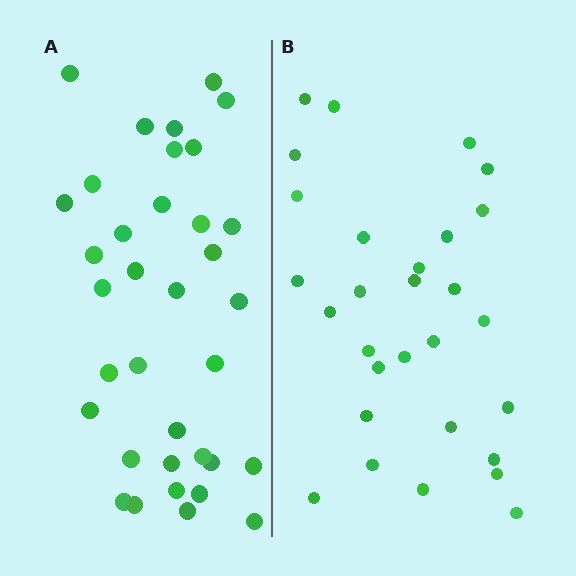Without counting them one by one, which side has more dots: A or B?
Region A (the left region) has more dots.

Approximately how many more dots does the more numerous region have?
Region A has about 6 more dots than region B.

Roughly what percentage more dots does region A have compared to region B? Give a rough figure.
About 20% more.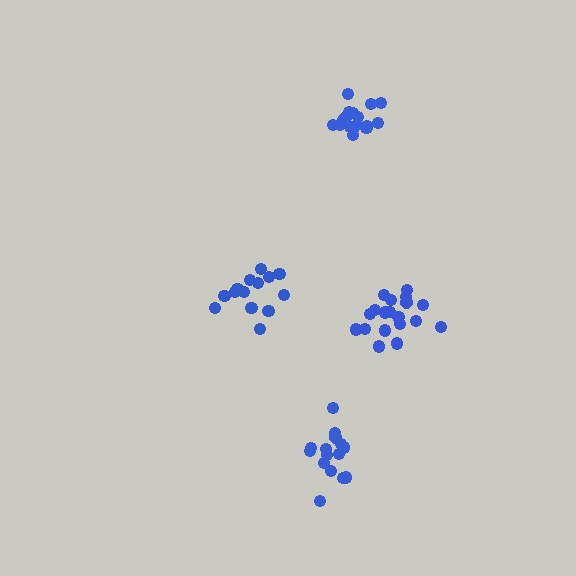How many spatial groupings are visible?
There are 4 spatial groupings.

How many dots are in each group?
Group 1: 19 dots, Group 2: 15 dots, Group 3: 17 dots, Group 4: 14 dots (65 total).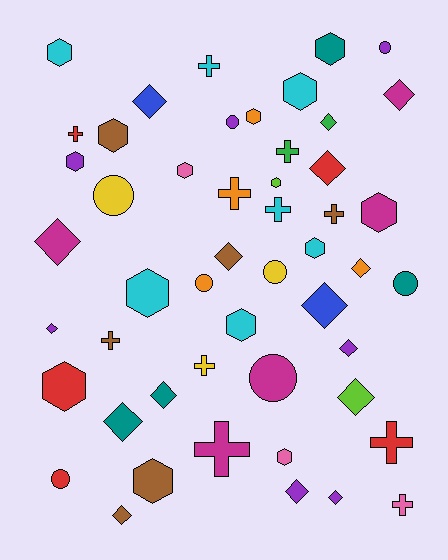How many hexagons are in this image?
There are 15 hexagons.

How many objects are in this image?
There are 50 objects.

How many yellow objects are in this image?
There are 3 yellow objects.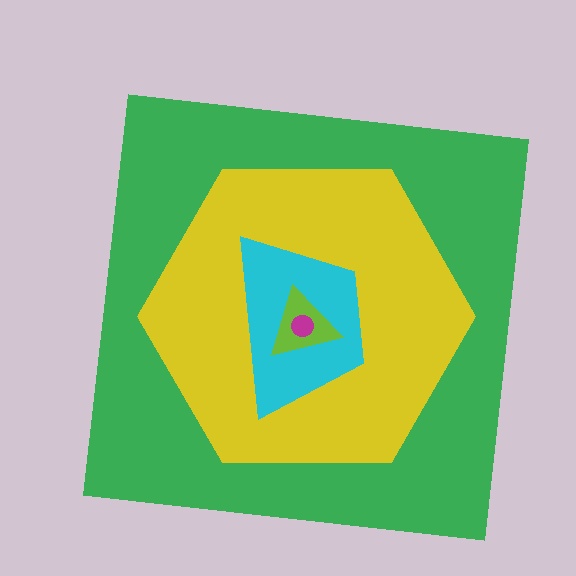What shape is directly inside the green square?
The yellow hexagon.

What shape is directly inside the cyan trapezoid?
The lime triangle.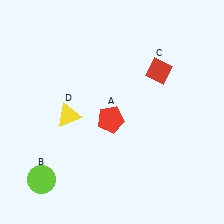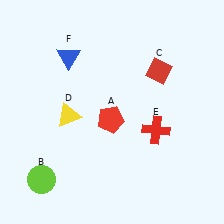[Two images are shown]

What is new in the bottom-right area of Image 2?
A red cross (E) was added in the bottom-right area of Image 2.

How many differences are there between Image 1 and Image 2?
There are 2 differences between the two images.